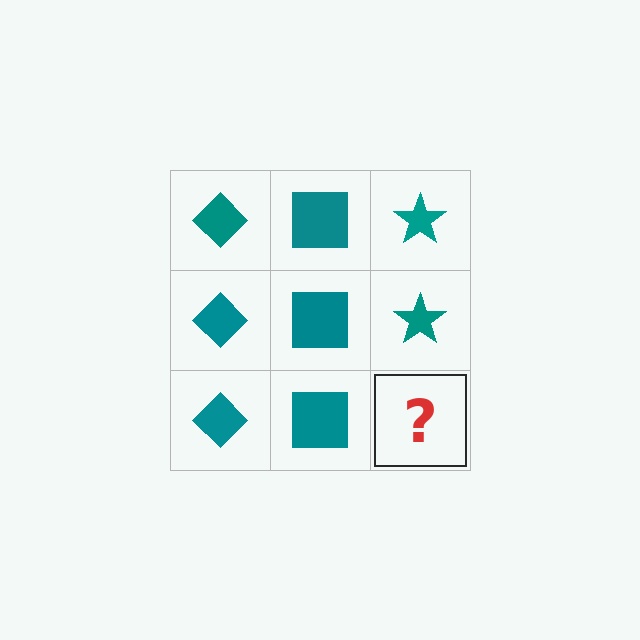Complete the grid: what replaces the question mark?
The question mark should be replaced with a teal star.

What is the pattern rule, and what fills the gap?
The rule is that each column has a consistent shape. The gap should be filled with a teal star.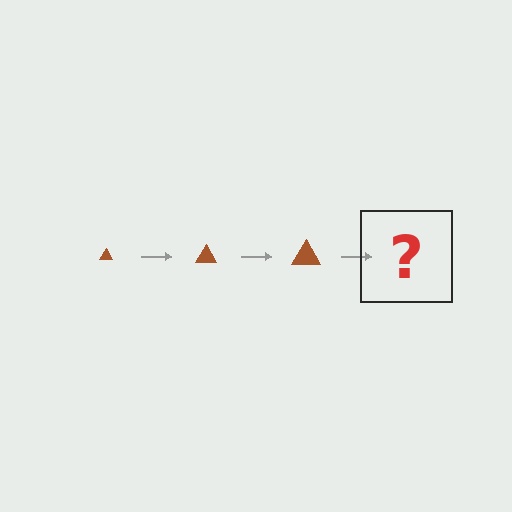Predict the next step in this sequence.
The next step is a brown triangle, larger than the previous one.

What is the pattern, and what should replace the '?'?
The pattern is that the triangle gets progressively larger each step. The '?' should be a brown triangle, larger than the previous one.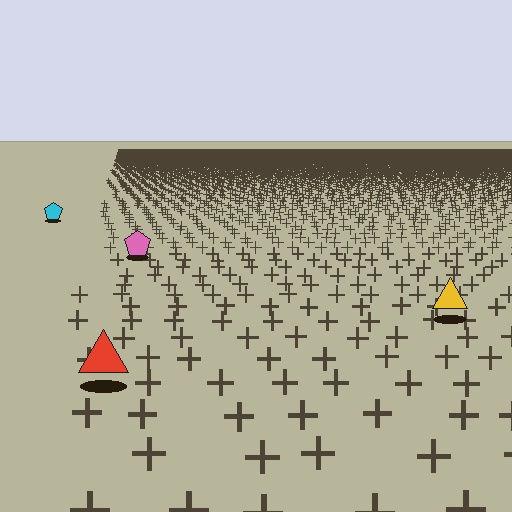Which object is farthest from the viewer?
The cyan pentagon is farthest from the viewer. It appears smaller and the ground texture around it is denser.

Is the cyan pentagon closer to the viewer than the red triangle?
No. The red triangle is closer — you can tell from the texture gradient: the ground texture is coarser near it.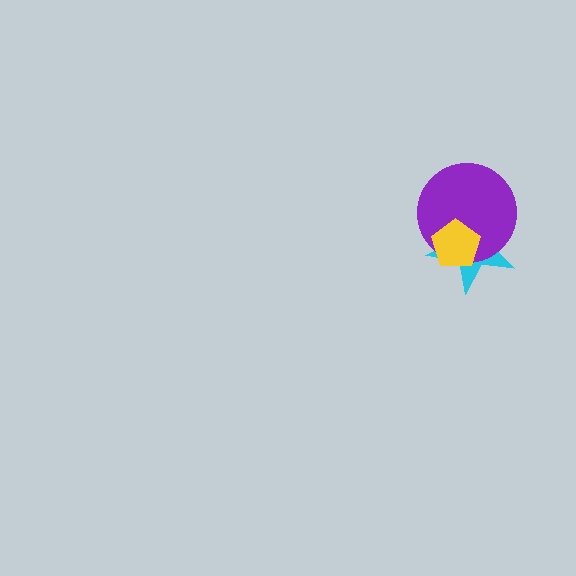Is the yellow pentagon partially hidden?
No, no other shape covers it.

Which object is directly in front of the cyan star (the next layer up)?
The purple circle is directly in front of the cyan star.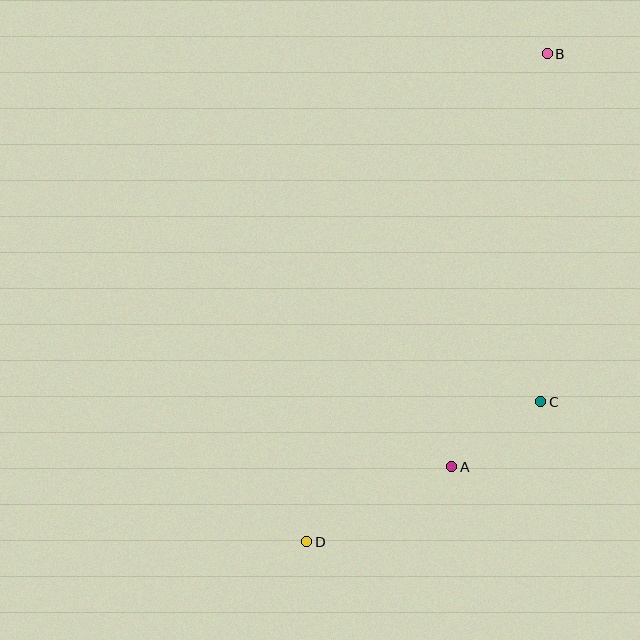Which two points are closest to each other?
Points A and C are closest to each other.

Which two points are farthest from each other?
Points B and D are farthest from each other.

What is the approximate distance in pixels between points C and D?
The distance between C and D is approximately 273 pixels.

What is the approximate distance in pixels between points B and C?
The distance between B and C is approximately 348 pixels.